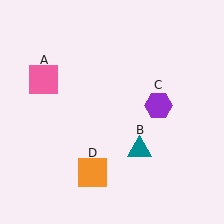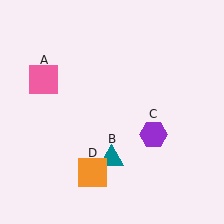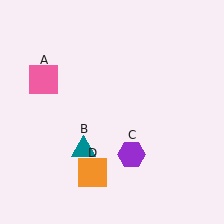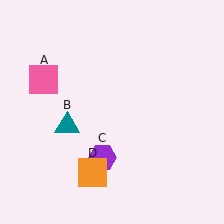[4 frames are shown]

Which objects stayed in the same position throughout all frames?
Pink square (object A) and orange square (object D) remained stationary.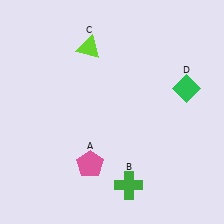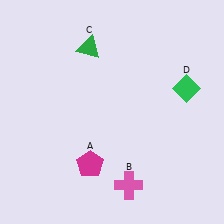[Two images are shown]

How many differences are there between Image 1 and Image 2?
There are 3 differences between the two images.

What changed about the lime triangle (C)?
In Image 1, C is lime. In Image 2, it changed to green.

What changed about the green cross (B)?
In Image 1, B is green. In Image 2, it changed to pink.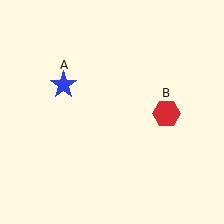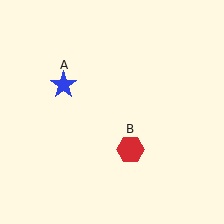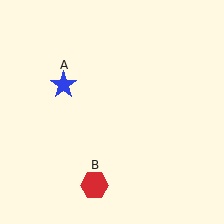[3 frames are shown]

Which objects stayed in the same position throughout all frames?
Blue star (object A) remained stationary.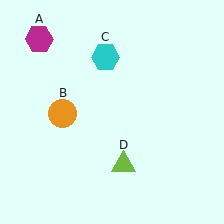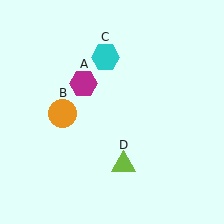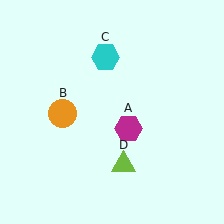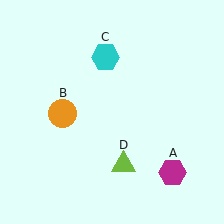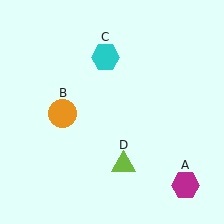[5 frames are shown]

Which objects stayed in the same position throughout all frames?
Orange circle (object B) and cyan hexagon (object C) and lime triangle (object D) remained stationary.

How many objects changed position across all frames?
1 object changed position: magenta hexagon (object A).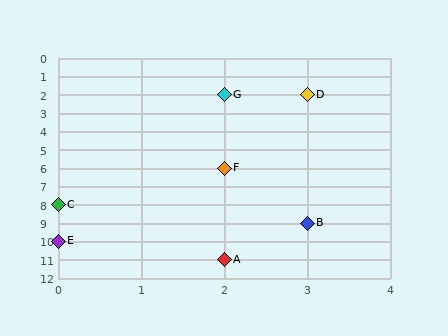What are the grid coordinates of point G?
Point G is at grid coordinates (2, 2).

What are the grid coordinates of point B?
Point B is at grid coordinates (3, 9).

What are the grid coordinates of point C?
Point C is at grid coordinates (0, 8).